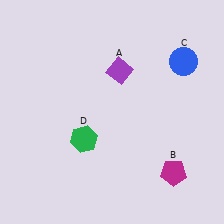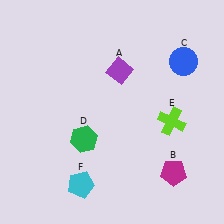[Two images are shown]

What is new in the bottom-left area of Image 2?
A cyan pentagon (F) was added in the bottom-left area of Image 2.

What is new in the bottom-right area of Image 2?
A lime cross (E) was added in the bottom-right area of Image 2.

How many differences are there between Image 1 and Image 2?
There are 2 differences between the two images.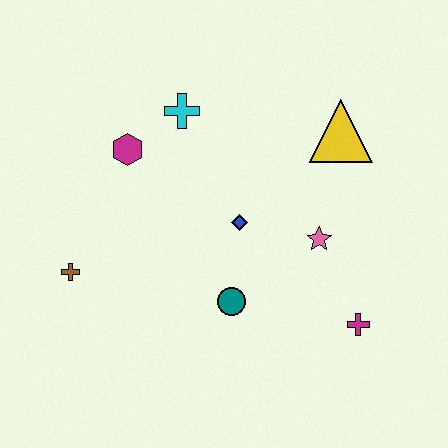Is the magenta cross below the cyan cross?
Yes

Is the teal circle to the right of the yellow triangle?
No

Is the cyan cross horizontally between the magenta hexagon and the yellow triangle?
Yes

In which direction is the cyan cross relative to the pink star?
The cyan cross is to the left of the pink star.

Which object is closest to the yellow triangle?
The pink star is closest to the yellow triangle.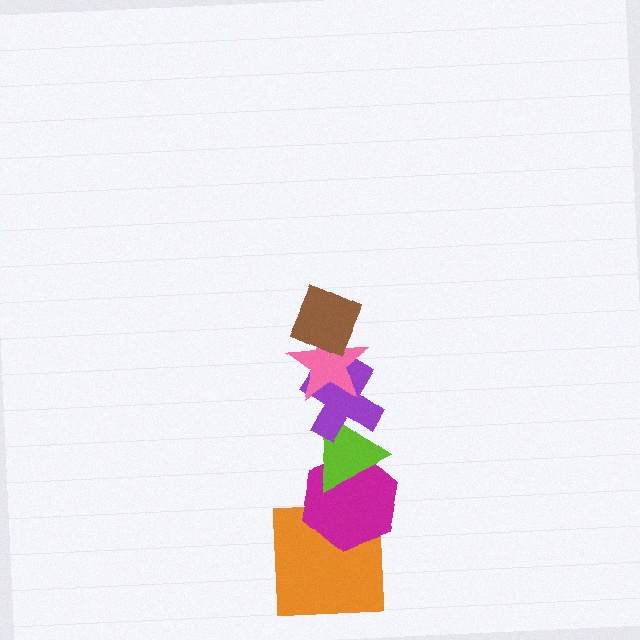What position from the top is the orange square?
The orange square is 6th from the top.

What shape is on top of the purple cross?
The pink star is on top of the purple cross.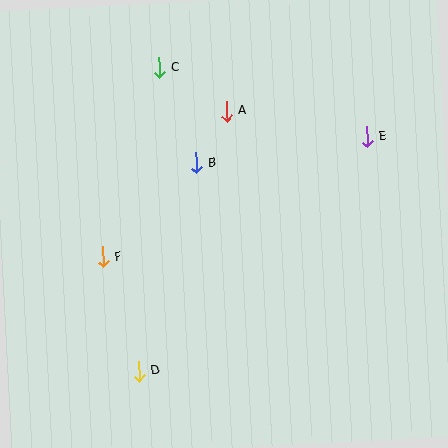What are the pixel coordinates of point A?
Point A is at (227, 111).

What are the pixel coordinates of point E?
Point E is at (367, 136).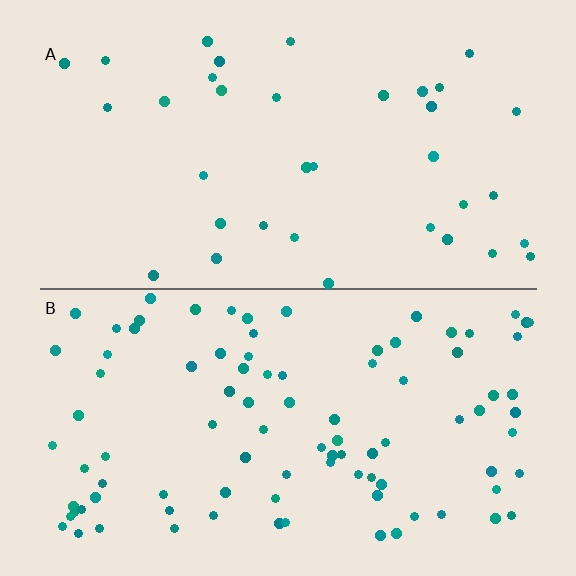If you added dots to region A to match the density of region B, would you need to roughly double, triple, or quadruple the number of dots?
Approximately triple.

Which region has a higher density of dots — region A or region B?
B (the bottom).